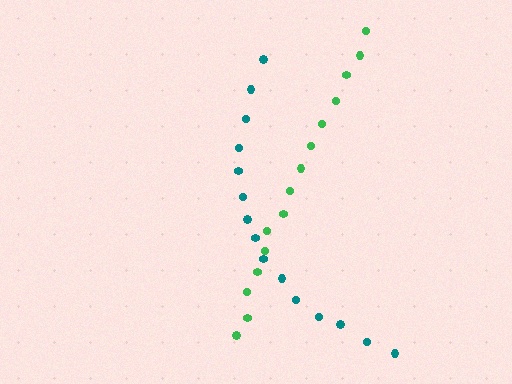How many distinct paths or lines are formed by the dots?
There are 2 distinct paths.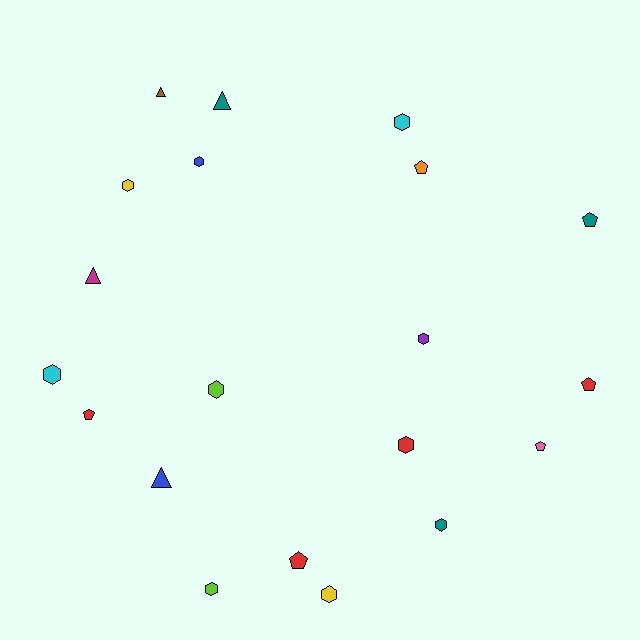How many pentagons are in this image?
There are 6 pentagons.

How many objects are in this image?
There are 20 objects.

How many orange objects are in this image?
There is 1 orange object.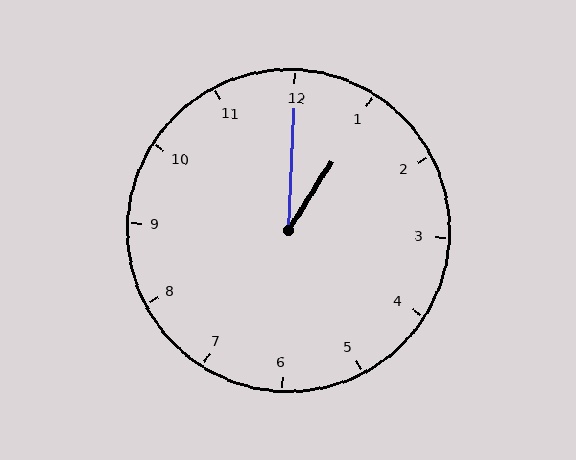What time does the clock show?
1:00.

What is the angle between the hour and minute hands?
Approximately 30 degrees.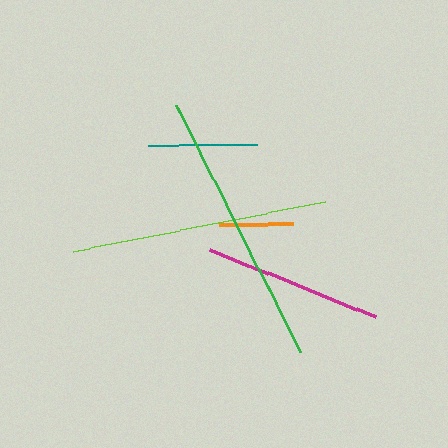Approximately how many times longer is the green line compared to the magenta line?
The green line is approximately 1.6 times the length of the magenta line.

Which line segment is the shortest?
The orange line is the shortest at approximately 74 pixels.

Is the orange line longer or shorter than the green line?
The green line is longer than the orange line.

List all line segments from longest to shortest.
From longest to shortest: green, lime, magenta, teal, orange.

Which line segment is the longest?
The green line is the longest at approximately 278 pixels.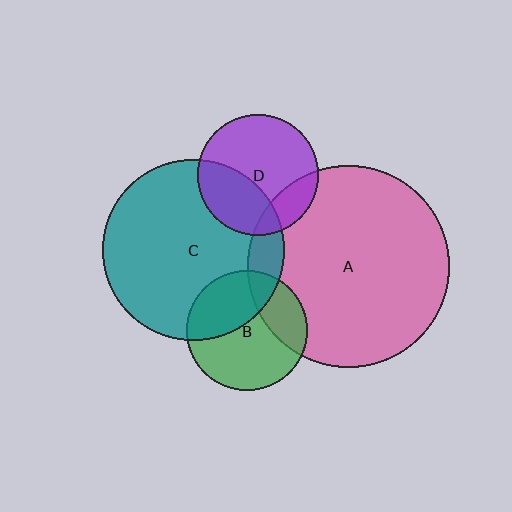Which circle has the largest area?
Circle A (pink).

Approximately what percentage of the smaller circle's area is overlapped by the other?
Approximately 20%.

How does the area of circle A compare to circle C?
Approximately 1.2 times.